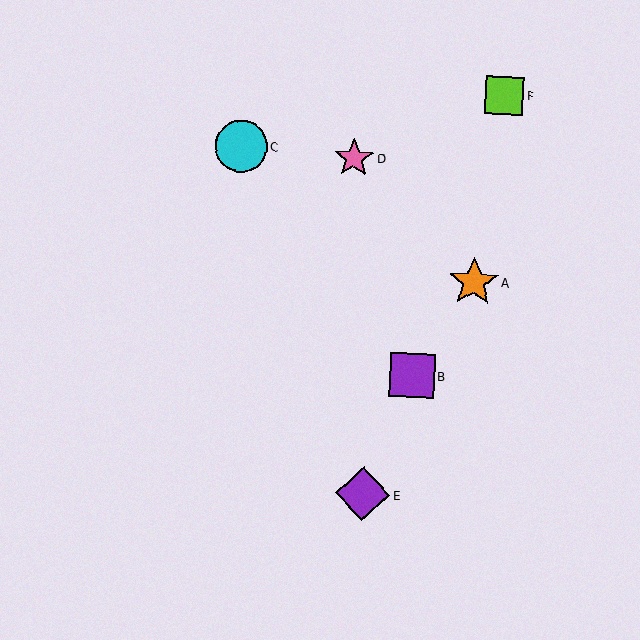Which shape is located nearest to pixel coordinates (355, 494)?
The purple diamond (labeled E) at (363, 494) is nearest to that location.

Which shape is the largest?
The purple diamond (labeled E) is the largest.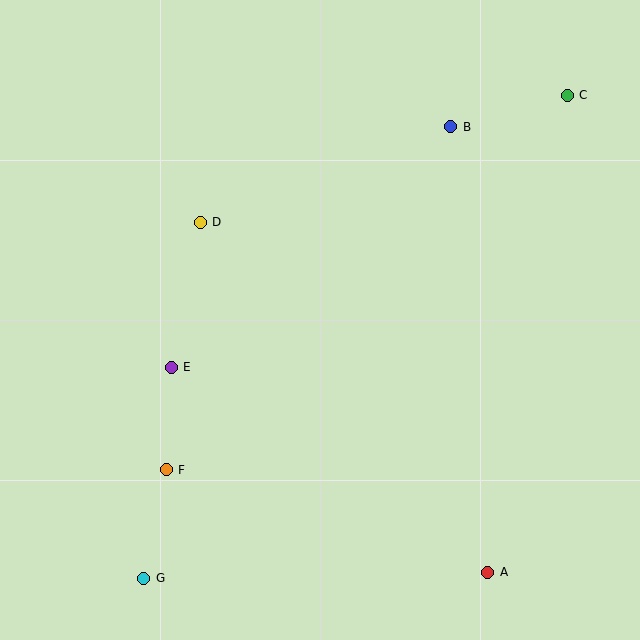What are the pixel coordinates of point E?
Point E is at (171, 367).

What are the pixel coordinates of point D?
Point D is at (200, 222).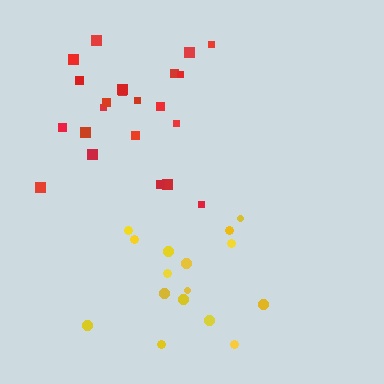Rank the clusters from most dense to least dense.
red, yellow.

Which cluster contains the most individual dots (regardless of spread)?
Red (22).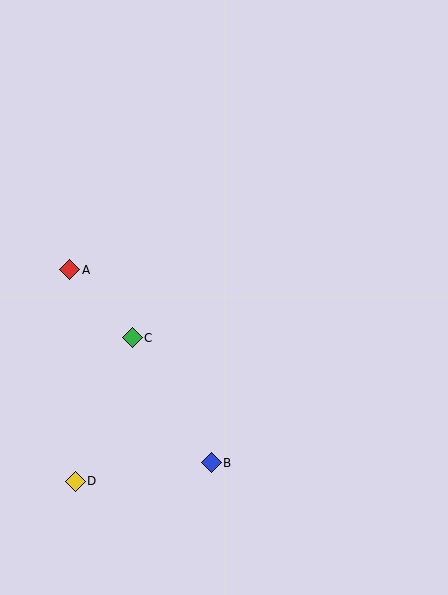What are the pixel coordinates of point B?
Point B is at (211, 463).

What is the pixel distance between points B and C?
The distance between B and C is 148 pixels.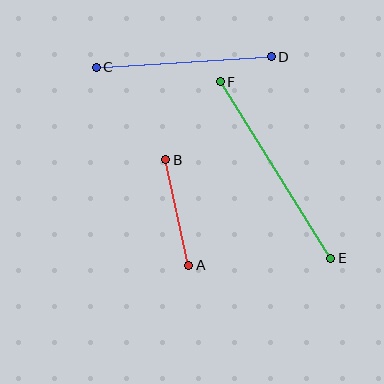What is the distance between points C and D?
The distance is approximately 175 pixels.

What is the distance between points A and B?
The distance is approximately 108 pixels.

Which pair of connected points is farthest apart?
Points E and F are farthest apart.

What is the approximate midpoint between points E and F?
The midpoint is at approximately (276, 170) pixels.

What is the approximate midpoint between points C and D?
The midpoint is at approximately (184, 62) pixels.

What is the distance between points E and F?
The distance is approximately 209 pixels.